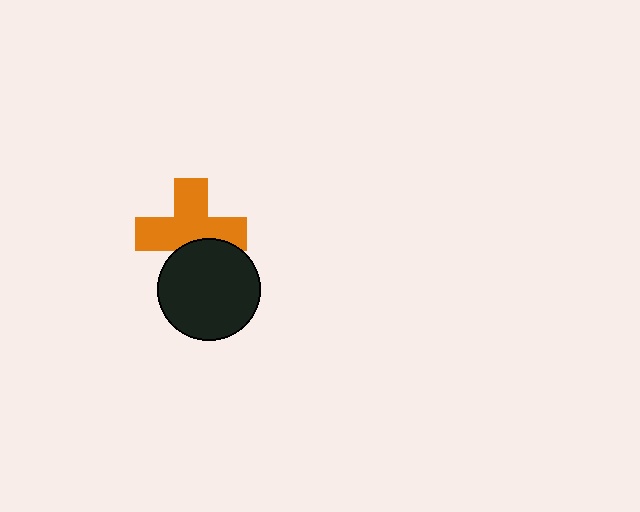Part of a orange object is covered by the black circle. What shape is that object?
It is a cross.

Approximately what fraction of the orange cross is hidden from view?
Roughly 30% of the orange cross is hidden behind the black circle.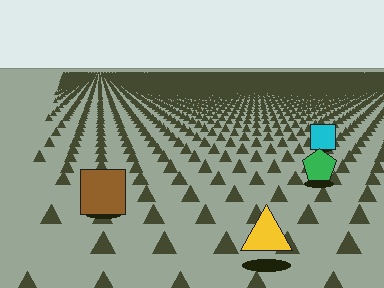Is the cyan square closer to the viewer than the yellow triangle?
No. The yellow triangle is closer — you can tell from the texture gradient: the ground texture is coarser near it.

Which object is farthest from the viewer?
The cyan square is farthest from the viewer. It appears smaller and the ground texture around it is denser.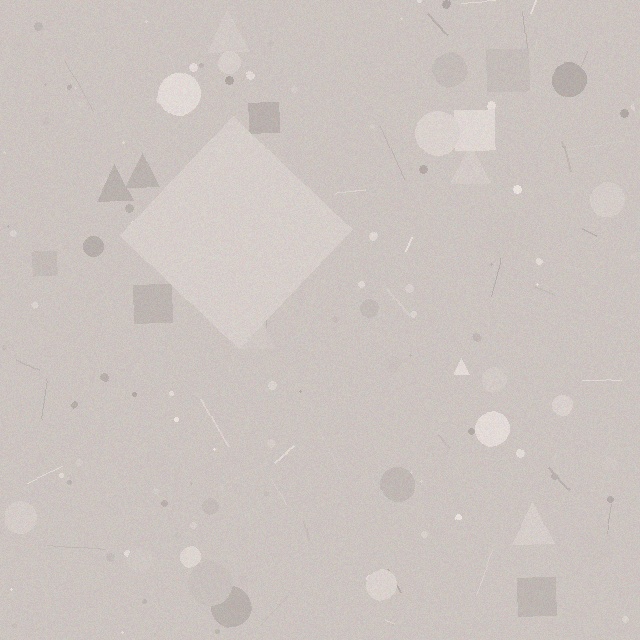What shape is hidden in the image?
A diamond is hidden in the image.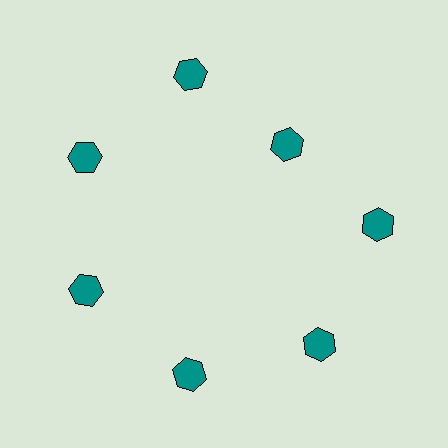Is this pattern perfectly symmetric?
No. The 7 teal hexagons are arranged in a ring, but one element near the 1 o'clock position is pulled inward toward the center, breaking the 7-fold rotational symmetry.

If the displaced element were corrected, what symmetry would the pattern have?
It would have 7-fold rotational symmetry — the pattern would map onto itself every 51 degrees.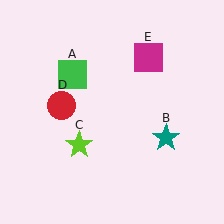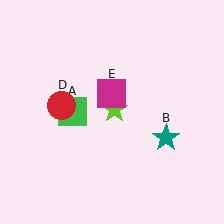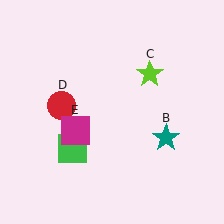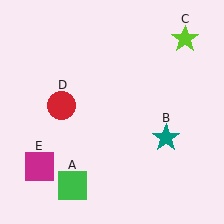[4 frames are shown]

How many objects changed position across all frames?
3 objects changed position: green square (object A), lime star (object C), magenta square (object E).